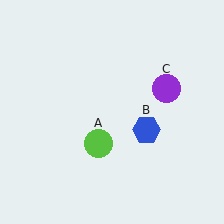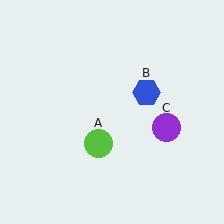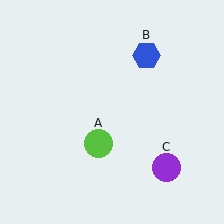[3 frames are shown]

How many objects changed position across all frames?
2 objects changed position: blue hexagon (object B), purple circle (object C).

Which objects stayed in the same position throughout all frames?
Lime circle (object A) remained stationary.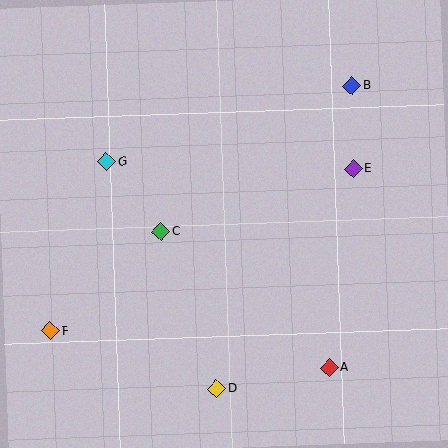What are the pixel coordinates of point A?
Point A is at (329, 367).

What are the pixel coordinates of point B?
Point B is at (352, 86).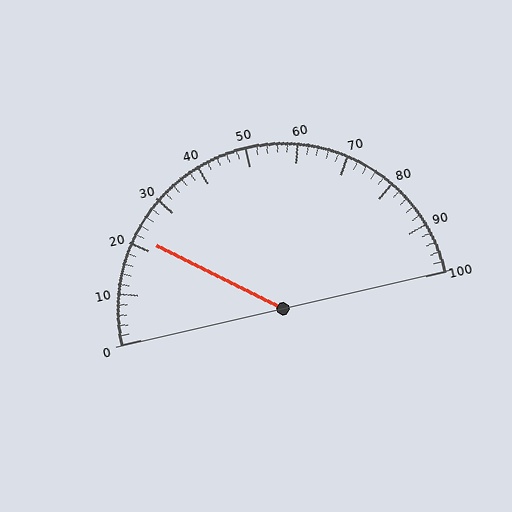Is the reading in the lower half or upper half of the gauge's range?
The reading is in the lower half of the range (0 to 100).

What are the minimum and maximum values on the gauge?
The gauge ranges from 0 to 100.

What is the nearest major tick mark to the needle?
The nearest major tick mark is 20.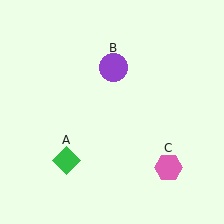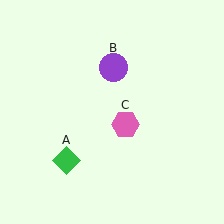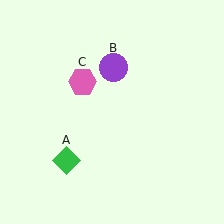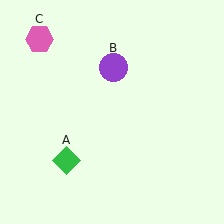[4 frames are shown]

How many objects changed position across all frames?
1 object changed position: pink hexagon (object C).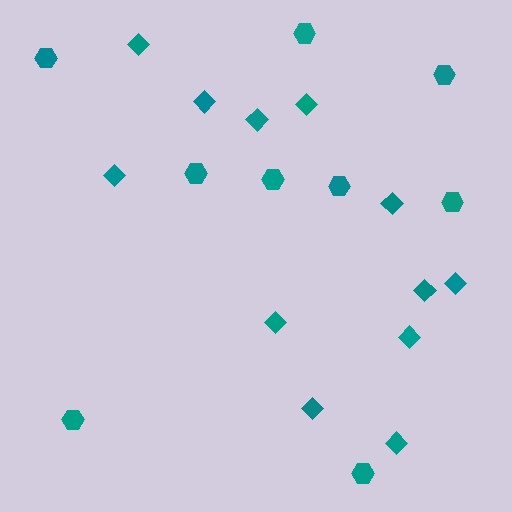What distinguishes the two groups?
There are 2 groups: one group of diamonds (12) and one group of hexagons (9).